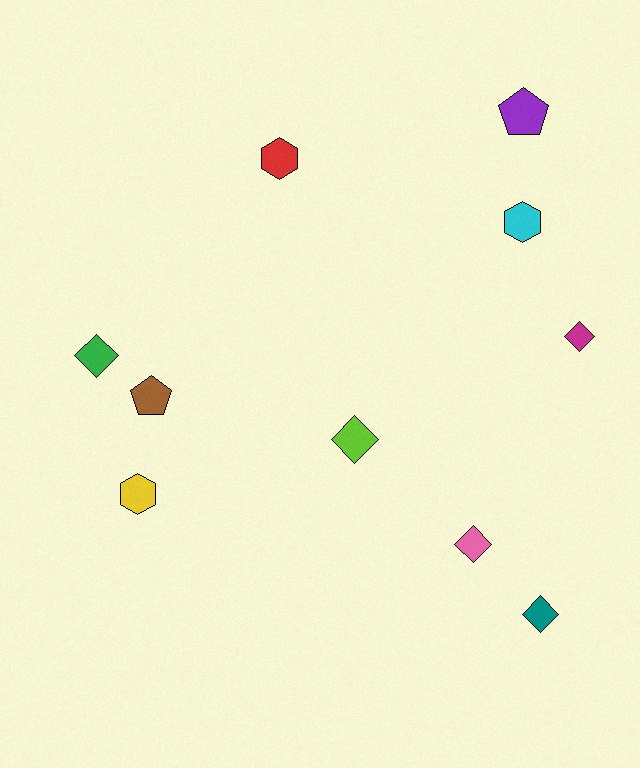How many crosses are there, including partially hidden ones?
There are no crosses.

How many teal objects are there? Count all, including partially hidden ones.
There is 1 teal object.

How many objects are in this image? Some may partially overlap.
There are 10 objects.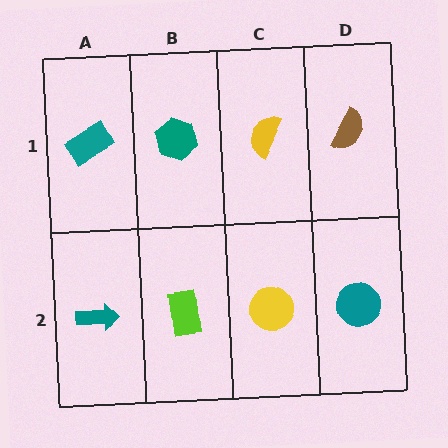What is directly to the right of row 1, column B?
A yellow semicircle.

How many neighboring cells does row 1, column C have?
3.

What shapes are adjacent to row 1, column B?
A lime rectangle (row 2, column B), a teal rectangle (row 1, column A), a yellow semicircle (row 1, column C).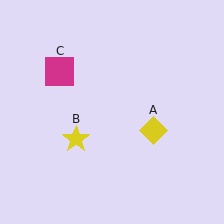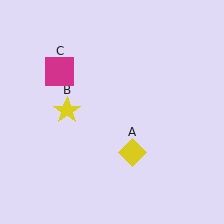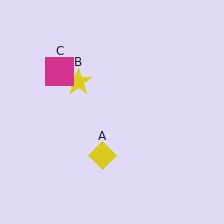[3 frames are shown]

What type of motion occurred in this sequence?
The yellow diamond (object A), yellow star (object B) rotated clockwise around the center of the scene.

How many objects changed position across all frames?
2 objects changed position: yellow diamond (object A), yellow star (object B).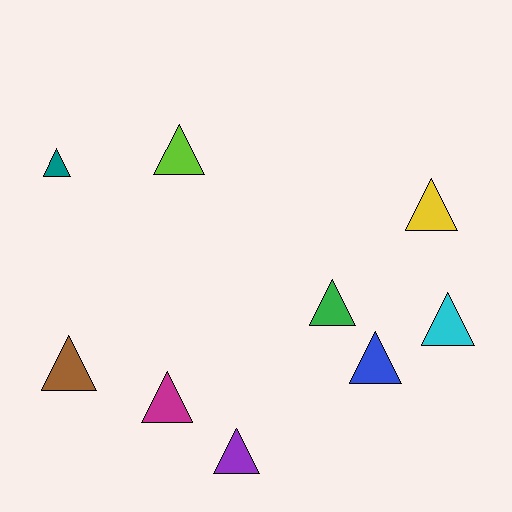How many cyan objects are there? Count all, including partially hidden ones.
There is 1 cyan object.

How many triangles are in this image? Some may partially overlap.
There are 9 triangles.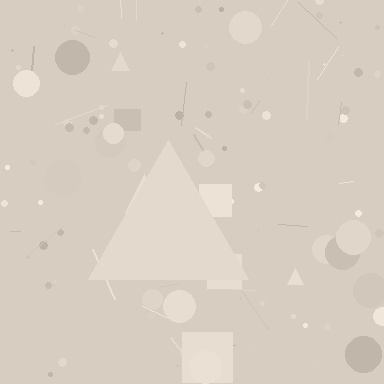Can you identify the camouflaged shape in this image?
The camouflaged shape is a triangle.